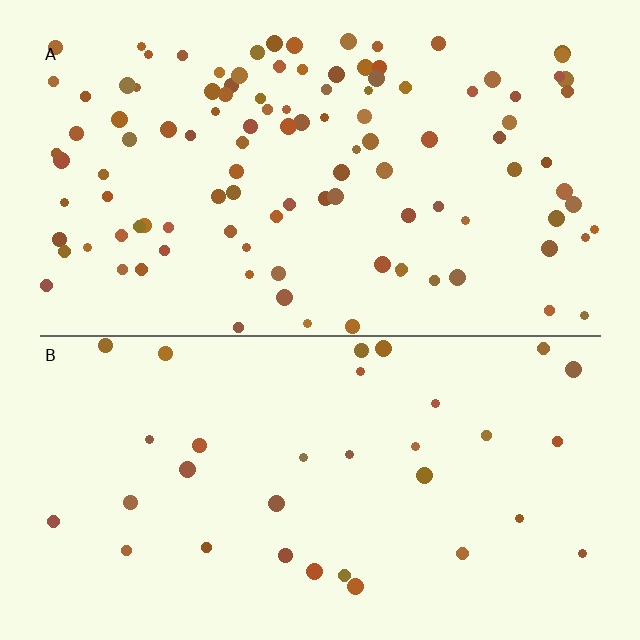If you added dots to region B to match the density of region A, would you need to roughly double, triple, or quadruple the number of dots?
Approximately triple.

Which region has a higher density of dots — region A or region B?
A (the top).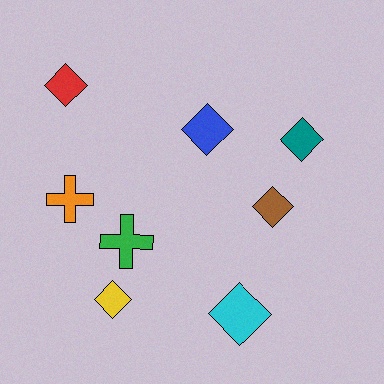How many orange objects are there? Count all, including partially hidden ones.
There is 1 orange object.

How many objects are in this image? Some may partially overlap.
There are 8 objects.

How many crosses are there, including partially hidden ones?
There are 2 crosses.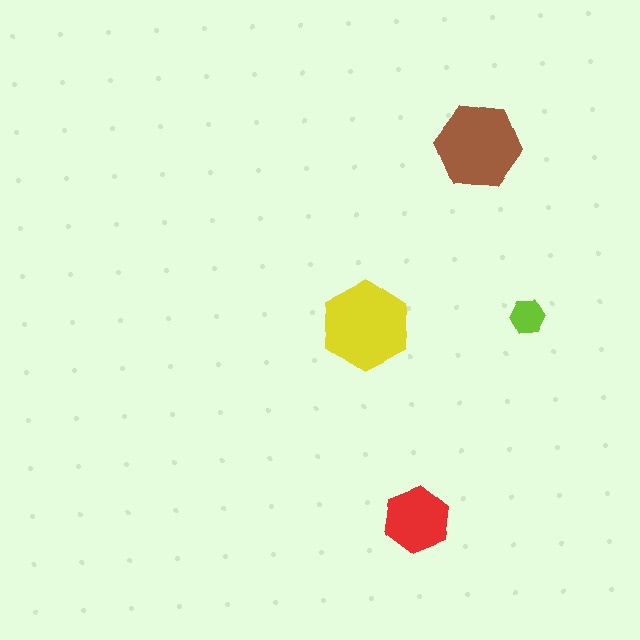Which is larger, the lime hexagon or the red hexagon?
The red one.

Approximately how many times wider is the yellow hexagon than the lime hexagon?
About 2.5 times wider.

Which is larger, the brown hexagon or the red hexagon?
The brown one.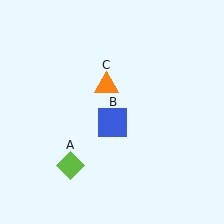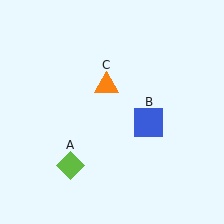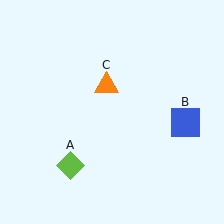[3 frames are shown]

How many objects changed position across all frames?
1 object changed position: blue square (object B).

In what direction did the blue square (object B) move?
The blue square (object B) moved right.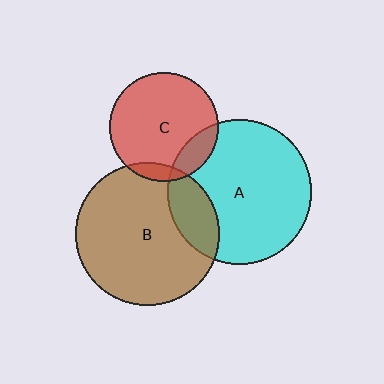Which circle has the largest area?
Circle A (cyan).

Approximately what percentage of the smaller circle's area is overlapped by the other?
Approximately 20%.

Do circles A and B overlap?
Yes.